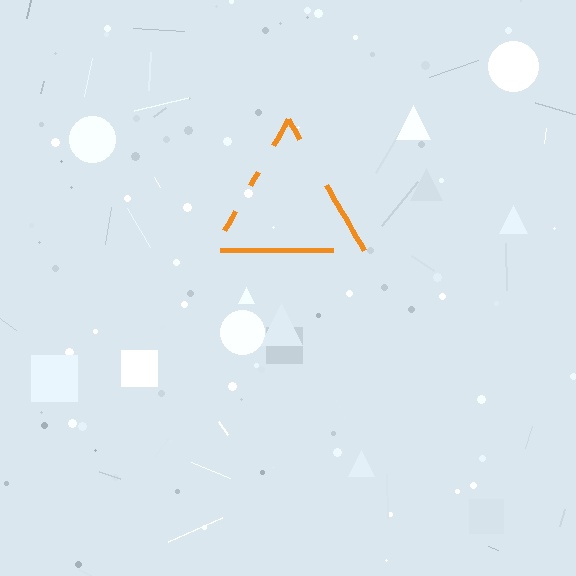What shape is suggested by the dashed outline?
The dashed outline suggests a triangle.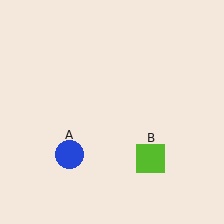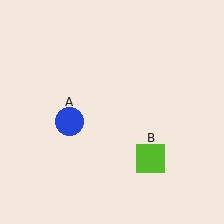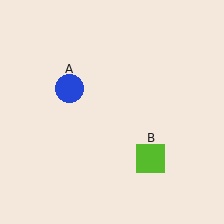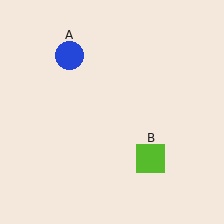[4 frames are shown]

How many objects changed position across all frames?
1 object changed position: blue circle (object A).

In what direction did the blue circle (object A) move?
The blue circle (object A) moved up.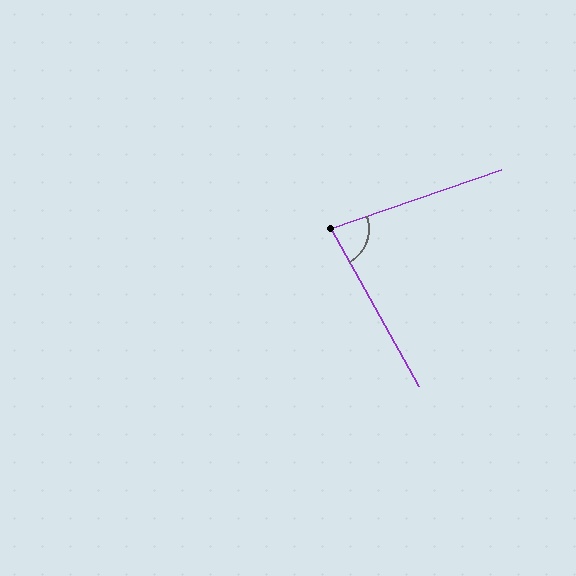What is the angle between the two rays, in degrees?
Approximately 80 degrees.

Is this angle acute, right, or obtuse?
It is acute.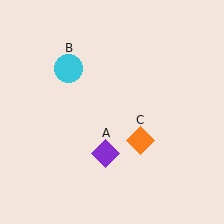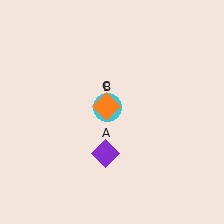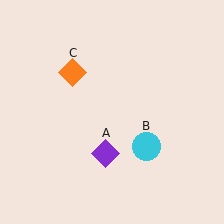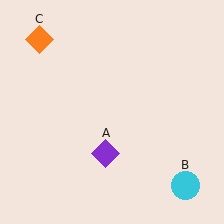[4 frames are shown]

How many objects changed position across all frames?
2 objects changed position: cyan circle (object B), orange diamond (object C).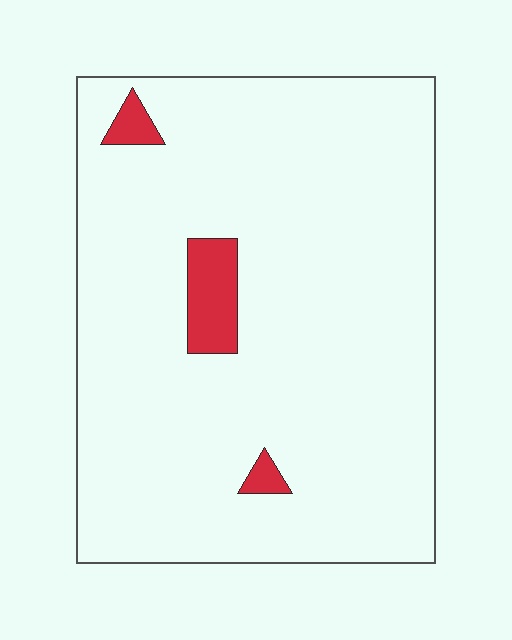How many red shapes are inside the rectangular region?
3.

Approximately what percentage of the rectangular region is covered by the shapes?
Approximately 5%.